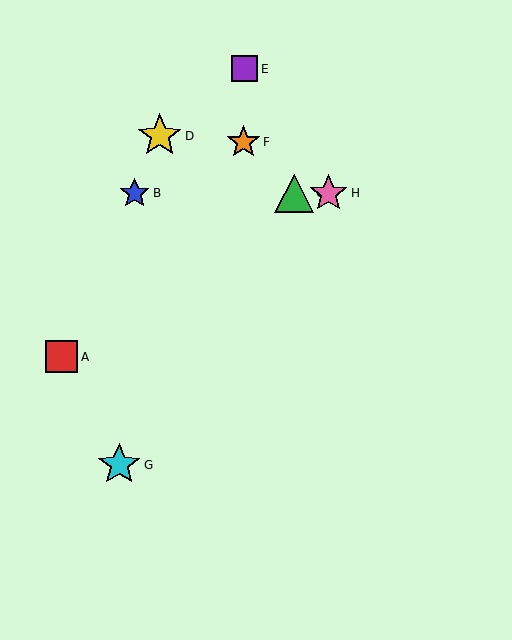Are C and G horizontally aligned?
No, C is at y≈193 and G is at y≈465.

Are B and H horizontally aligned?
Yes, both are at y≈193.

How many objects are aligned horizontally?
3 objects (B, C, H) are aligned horizontally.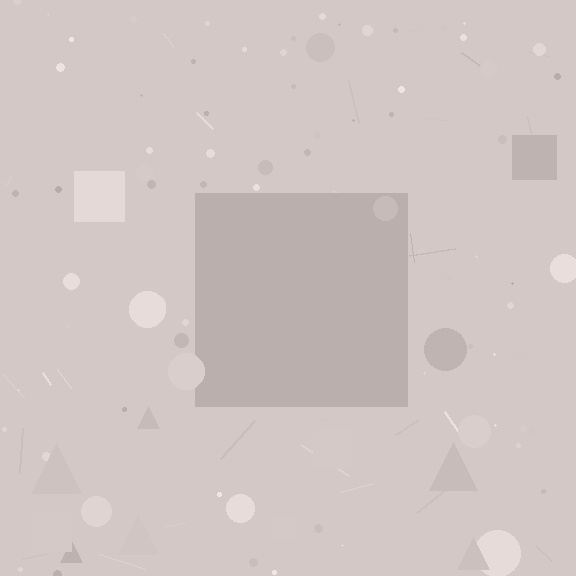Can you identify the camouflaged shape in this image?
The camouflaged shape is a square.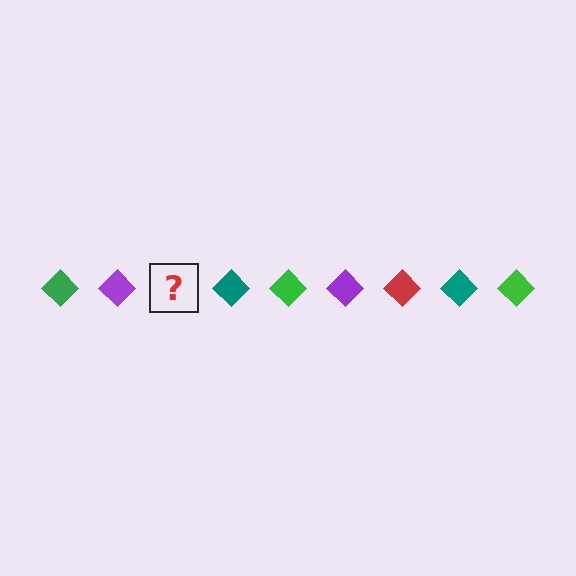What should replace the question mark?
The question mark should be replaced with a red diamond.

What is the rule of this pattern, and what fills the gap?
The rule is that the pattern cycles through green, purple, red, teal diamonds. The gap should be filled with a red diamond.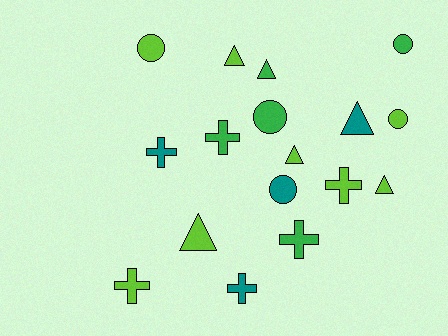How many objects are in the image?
There are 17 objects.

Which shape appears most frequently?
Triangle, with 6 objects.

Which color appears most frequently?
Lime, with 8 objects.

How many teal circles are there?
There is 1 teal circle.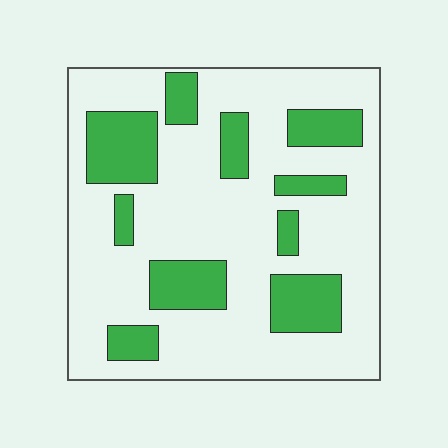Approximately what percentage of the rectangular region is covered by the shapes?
Approximately 25%.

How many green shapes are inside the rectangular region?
10.